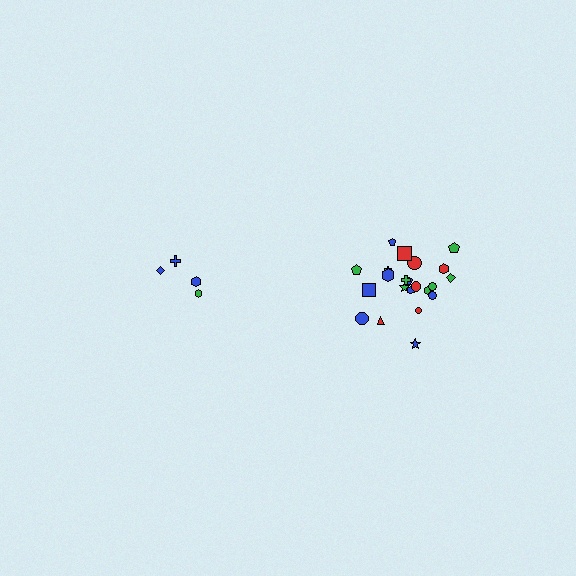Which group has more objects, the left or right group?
The right group.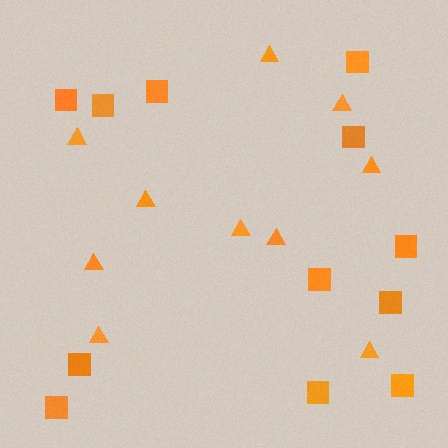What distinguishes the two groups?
There are 2 groups: one group of squares (12) and one group of triangles (10).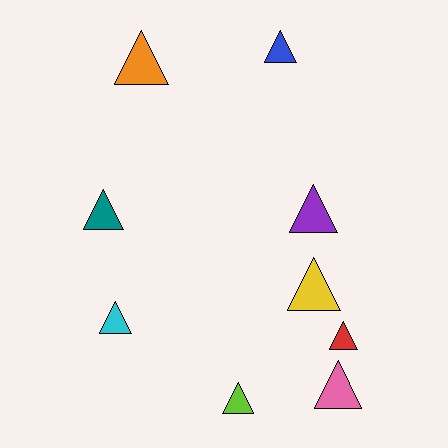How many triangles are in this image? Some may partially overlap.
There are 9 triangles.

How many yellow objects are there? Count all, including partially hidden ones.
There is 1 yellow object.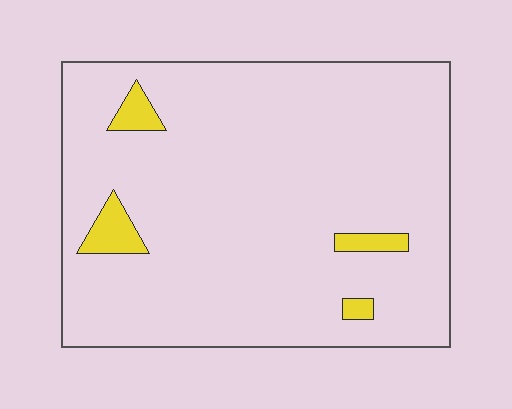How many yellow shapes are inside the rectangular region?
4.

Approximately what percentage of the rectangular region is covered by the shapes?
Approximately 5%.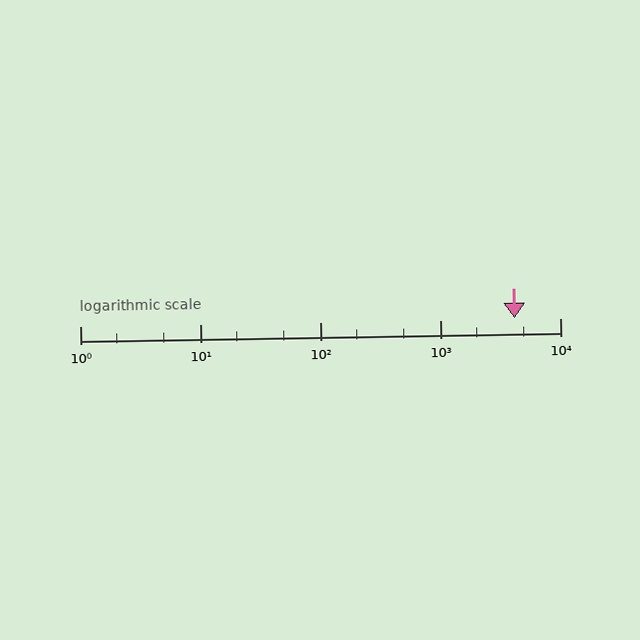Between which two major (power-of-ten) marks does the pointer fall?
The pointer is between 1000 and 10000.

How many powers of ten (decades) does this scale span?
The scale spans 4 decades, from 1 to 10000.